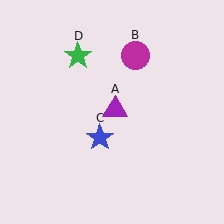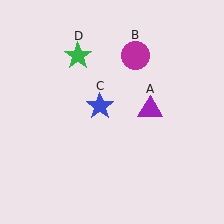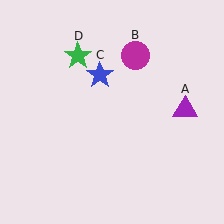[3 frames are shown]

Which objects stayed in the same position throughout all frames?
Magenta circle (object B) and green star (object D) remained stationary.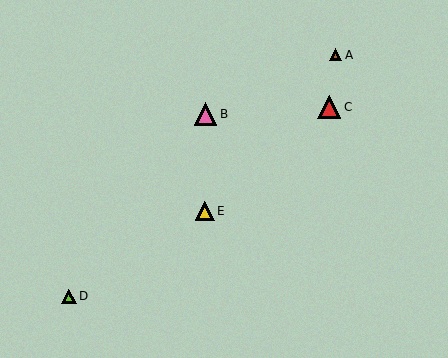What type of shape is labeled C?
Shape C is a red triangle.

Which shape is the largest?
The red triangle (labeled C) is the largest.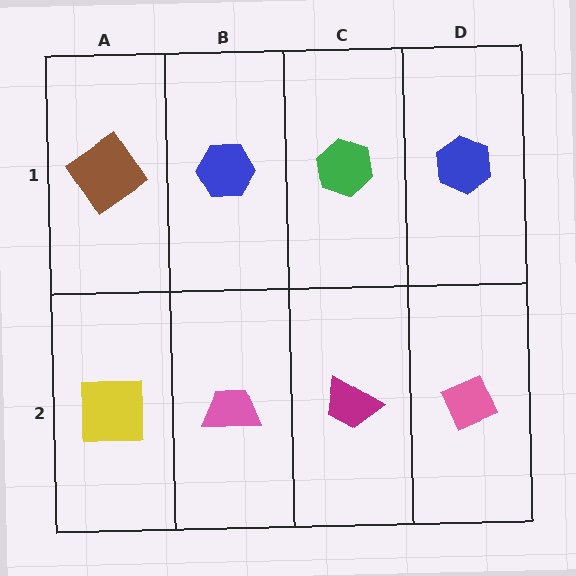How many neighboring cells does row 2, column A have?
2.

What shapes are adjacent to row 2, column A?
A brown diamond (row 1, column A), a pink trapezoid (row 2, column B).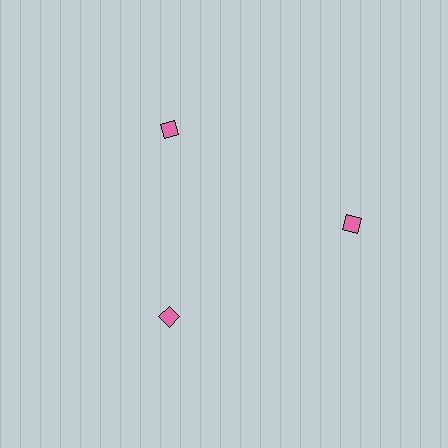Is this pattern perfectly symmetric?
No. The 3 pink diamonds are arranged in a ring, but one element near the 3 o'clock position is pushed outward from the center, breaking the 3-fold rotational symmetry.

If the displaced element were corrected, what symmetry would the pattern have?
It would have 3-fold rotational symmetry — the pattern would map onto itself every 120 degrees.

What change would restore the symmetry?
The symmetry would be restored by moving it inward, back onto the ring so that all 3 diamonds sit at equal angles and equal distance from the center.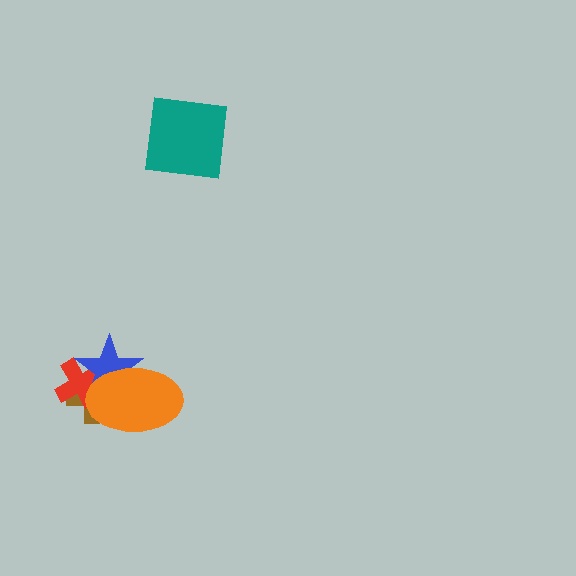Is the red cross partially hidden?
Yes, it is partially covered by another shape.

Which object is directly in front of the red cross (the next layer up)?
The blue star is directly in front of the red cross.